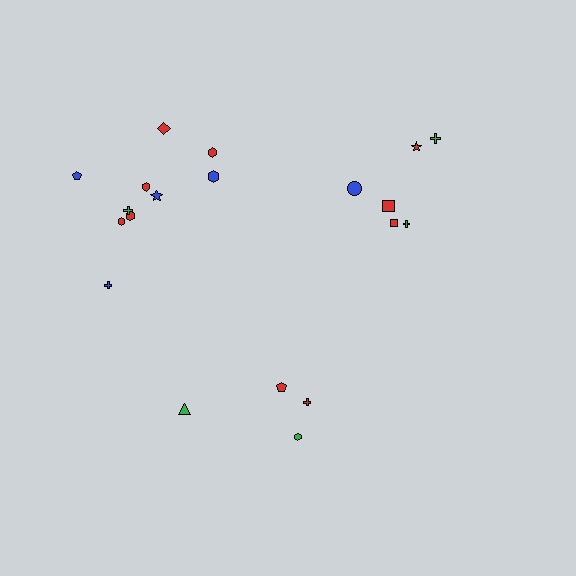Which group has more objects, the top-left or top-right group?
The top-left group.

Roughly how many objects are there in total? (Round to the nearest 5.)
Roughly 20 objects in total.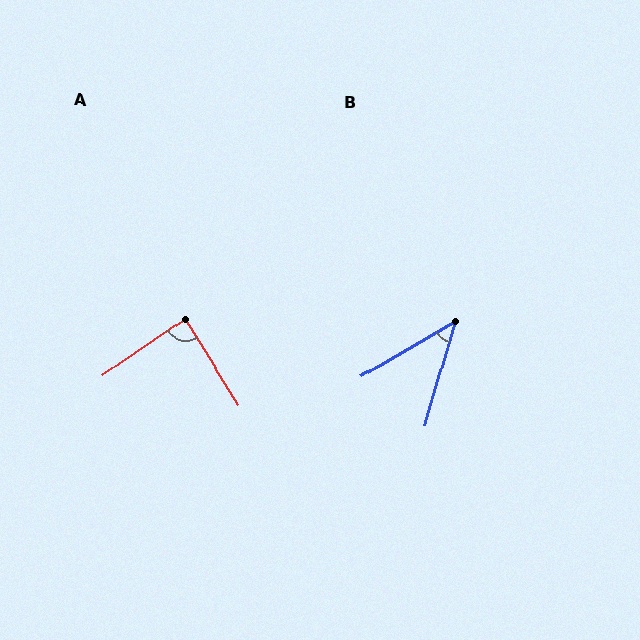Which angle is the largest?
A, at approximately 88 degrees.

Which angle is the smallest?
B, at approximately 44 degrees.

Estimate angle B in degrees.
Approximately 44 degrees.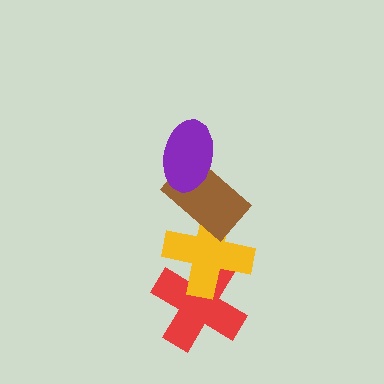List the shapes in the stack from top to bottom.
From top to bottom: the purple ellipse, the brown rectangle, the yellow cross, the red cross.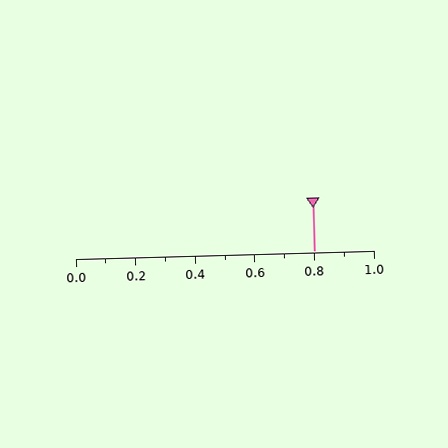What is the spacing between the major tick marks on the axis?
The major ticks are spaced 0.2 apart.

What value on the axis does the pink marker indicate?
The marker indicates approximately 0.8.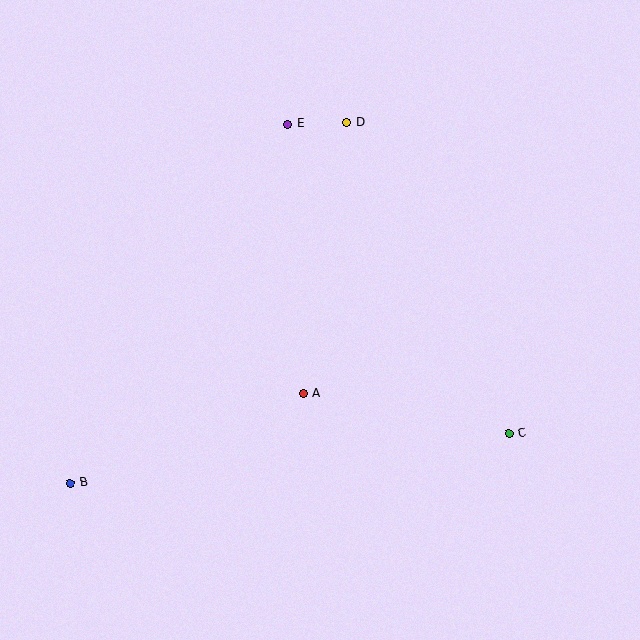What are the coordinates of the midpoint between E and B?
The midpoint between E and B is at (179, 303).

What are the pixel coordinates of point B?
Point B is at (70, 483).